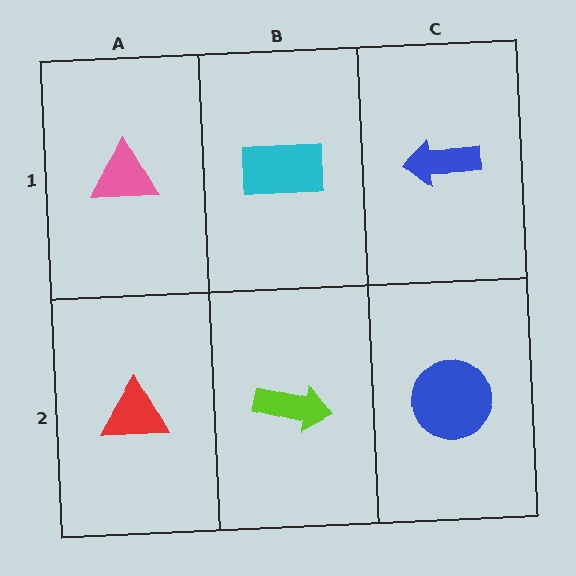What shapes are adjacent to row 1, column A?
A red triangle (row 2, column A), a cyan rectangle (row 1, column B).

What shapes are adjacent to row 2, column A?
A pink triangle (row 1, column A), a lime arrow (row 2, column B).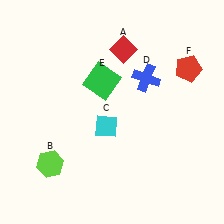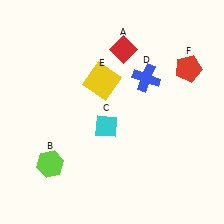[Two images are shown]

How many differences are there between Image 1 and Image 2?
There is 1 difference between the two images.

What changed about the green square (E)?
In Image 1, E is green. In Image 2, it changed to yellow.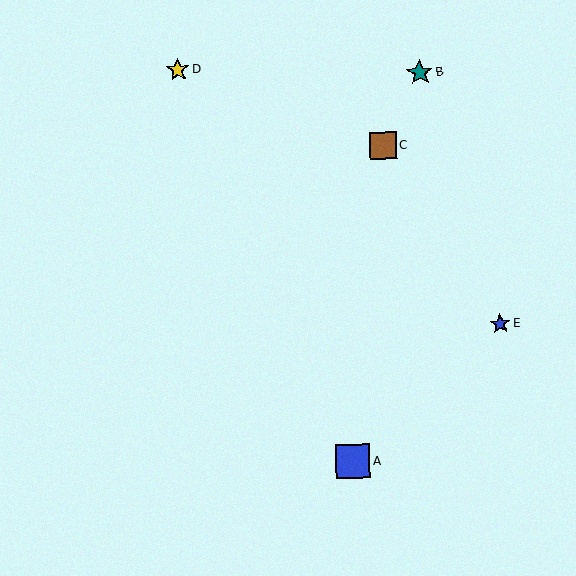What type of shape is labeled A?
Shape A is a blue square.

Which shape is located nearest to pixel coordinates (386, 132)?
The brown square (labeled C) at (383, 146) is nearest to that location.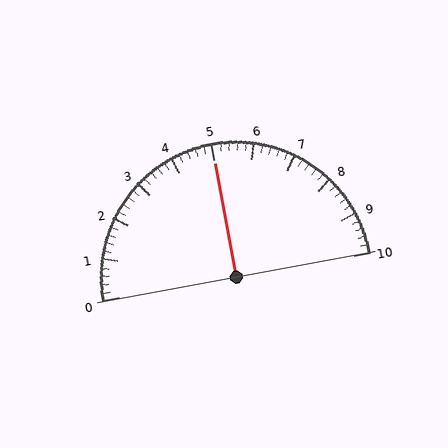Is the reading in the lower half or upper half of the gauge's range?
The reading is in the upper half of the range (0 to 10).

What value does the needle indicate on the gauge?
The needle indicates approximately 5.0.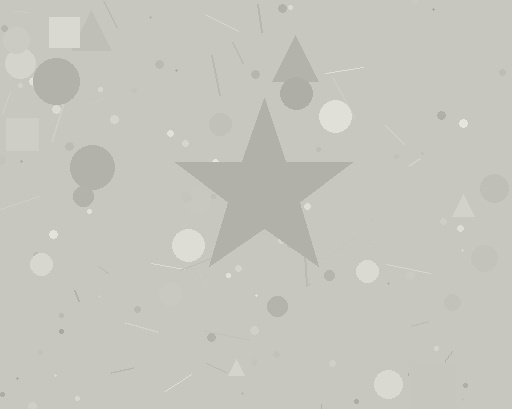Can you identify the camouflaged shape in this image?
The camouflaged shape is a star.